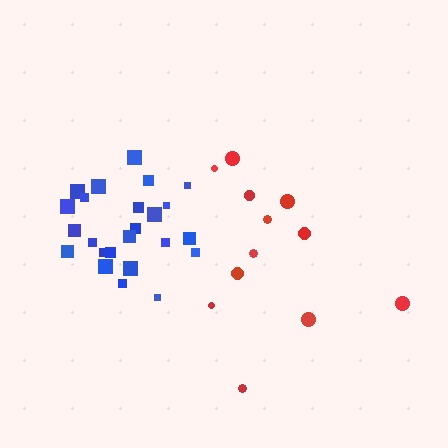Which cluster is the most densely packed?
Blue.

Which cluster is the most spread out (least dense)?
Red.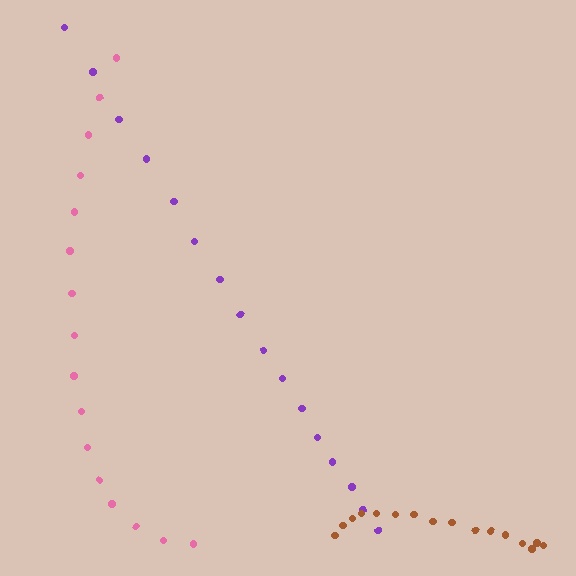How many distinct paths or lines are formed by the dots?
There are 3 distinct paths.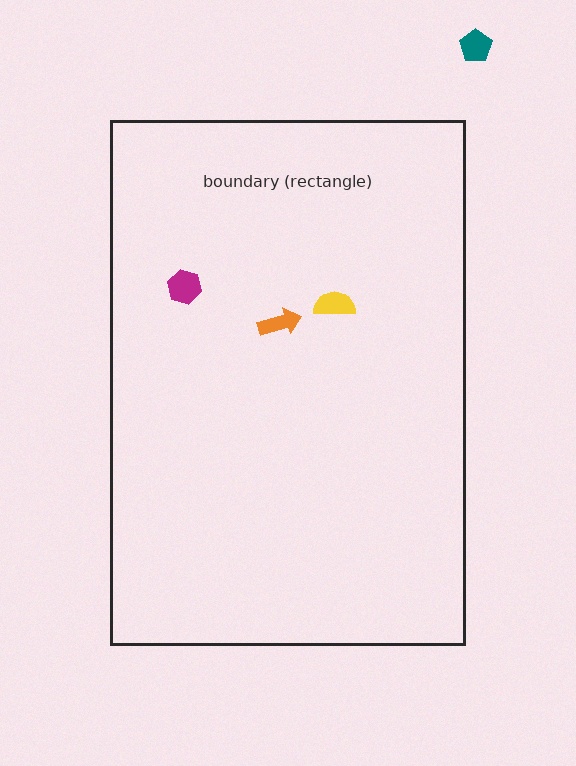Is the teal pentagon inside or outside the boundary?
Outside.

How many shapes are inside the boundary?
3 inside, 1 outside.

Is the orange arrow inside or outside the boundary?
Inside.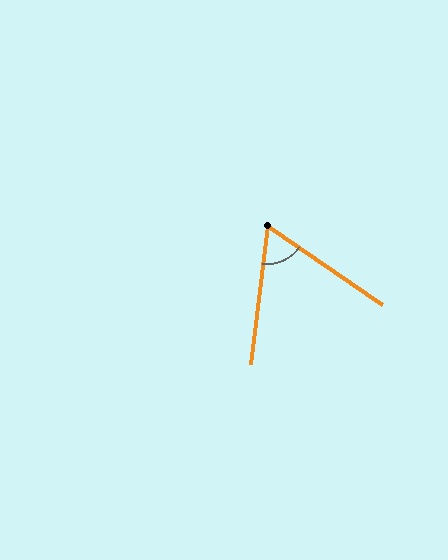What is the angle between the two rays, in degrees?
Approximately 62 degrees.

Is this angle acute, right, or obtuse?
It is acute.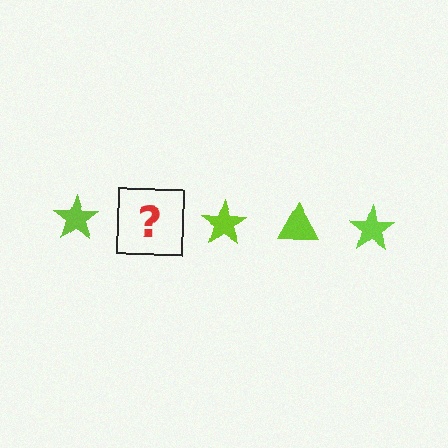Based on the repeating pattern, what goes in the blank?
The blank should be a lime triangle.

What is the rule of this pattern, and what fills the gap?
The rule is that the pattern cycles through star, triangle shapes in lime. The gap should be filled with a lime triangle.